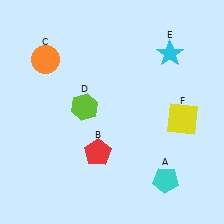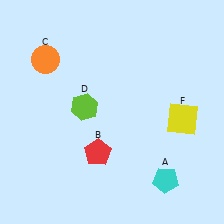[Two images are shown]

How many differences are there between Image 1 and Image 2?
There is 1 difference between the two images.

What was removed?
The cyan star (E) was removed in Image 2.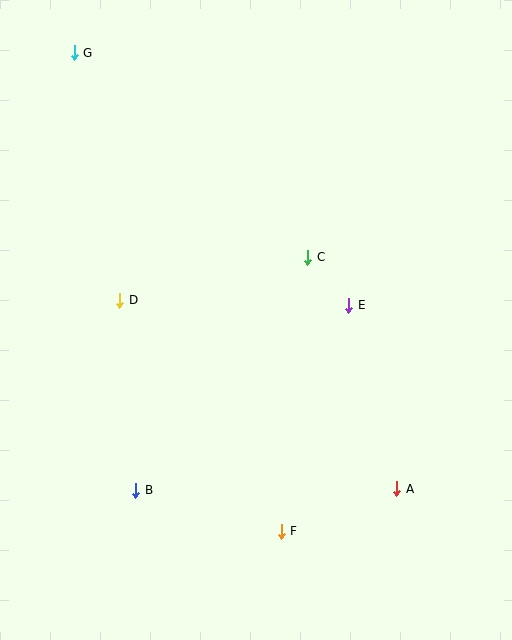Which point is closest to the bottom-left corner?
Point B is closest to the bottom-left corner.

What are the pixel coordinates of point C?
Point C is at (308, 257).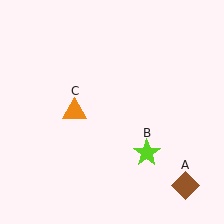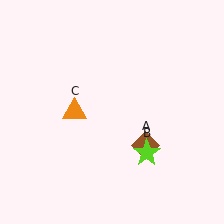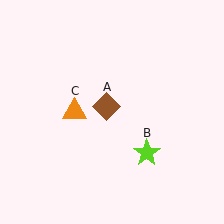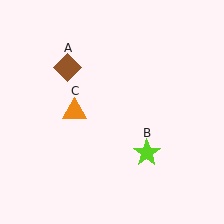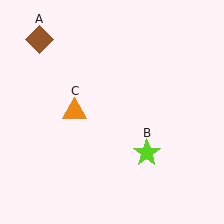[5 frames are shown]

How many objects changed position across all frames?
1 object changed position: brown diamond (object A).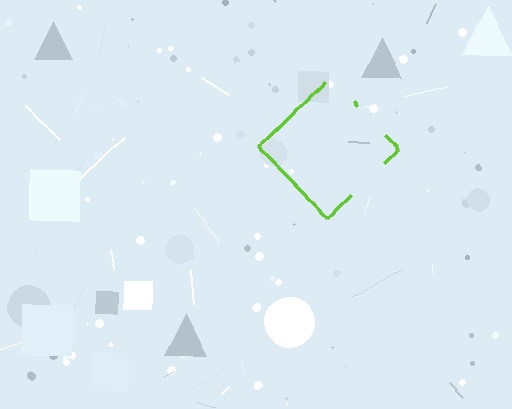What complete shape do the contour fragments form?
The contour fragments form a diamond.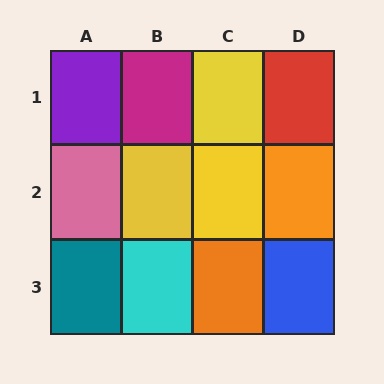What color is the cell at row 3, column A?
Teal.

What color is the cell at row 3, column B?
Cyan.